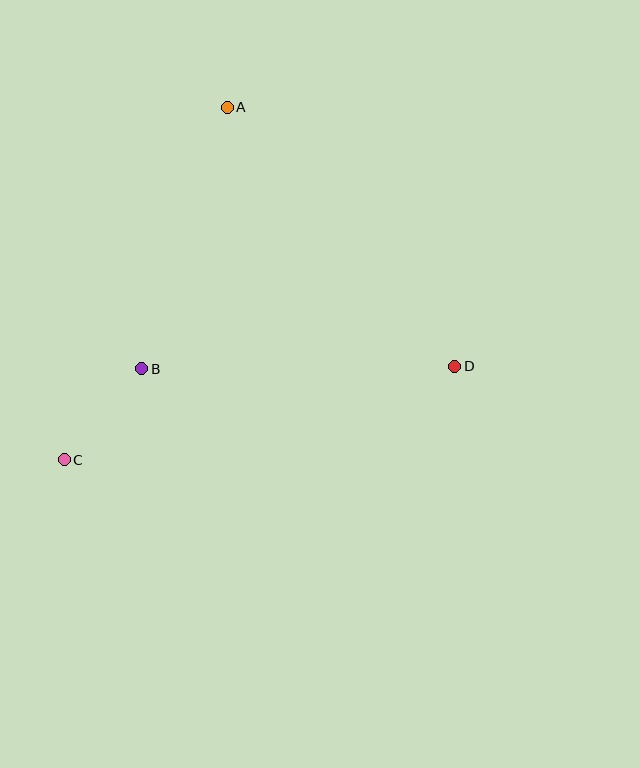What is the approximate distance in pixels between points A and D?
The distance between A and D is approximately 345 pixels.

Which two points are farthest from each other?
Points C and D are farthest from each other.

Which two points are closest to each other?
Points B and C are closest to each other.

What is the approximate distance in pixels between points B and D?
The distance between B and D is approximately 313 pixels.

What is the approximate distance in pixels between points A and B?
The distance between A and B is approximately 276 pixels.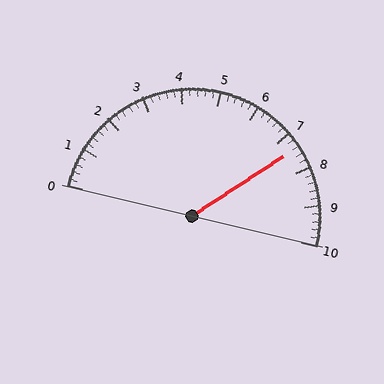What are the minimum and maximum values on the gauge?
The gauge ranges from 0 to 10.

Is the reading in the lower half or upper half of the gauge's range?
The reading is in the upper half of the range (0 to 10).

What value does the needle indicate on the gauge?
The needle indicates approximately 7.4.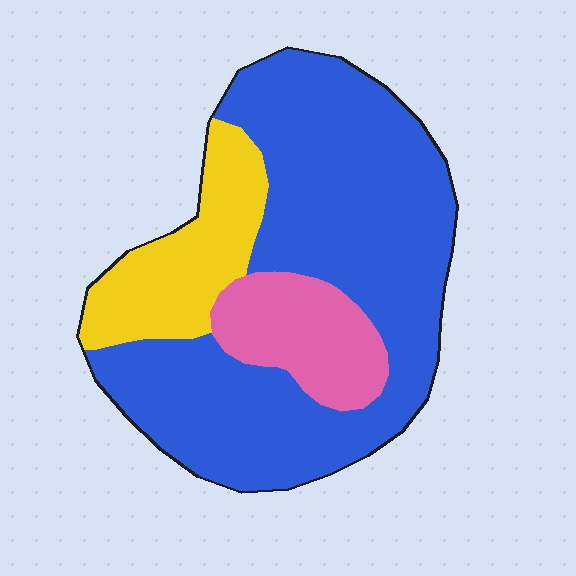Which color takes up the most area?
Blue, at roughly 65%.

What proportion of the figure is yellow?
Yellow covers about 20% of the figure.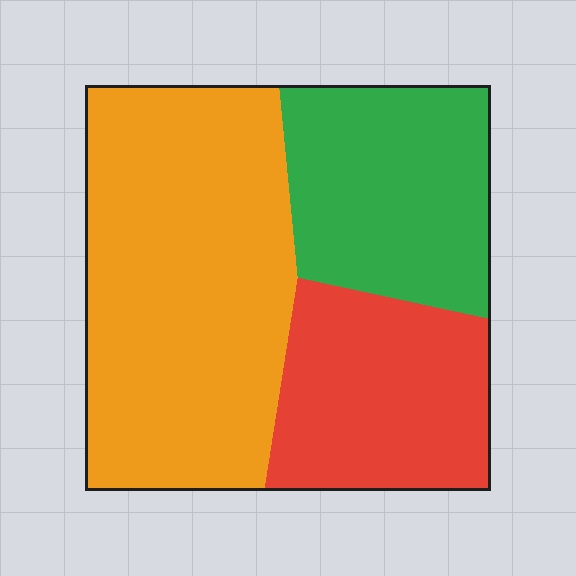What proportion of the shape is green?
Green takes up about one quarter (1/4) of the shape.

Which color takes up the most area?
Orange, at roughly 50%.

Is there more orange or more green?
Orange.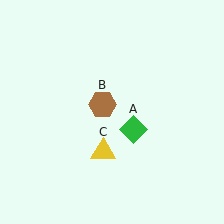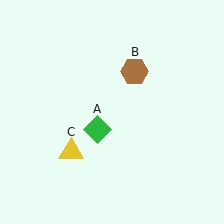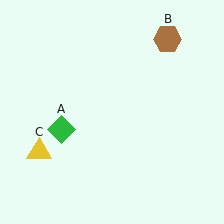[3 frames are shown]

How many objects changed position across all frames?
3 objects changed position: green diamond (object A), brown hexagon (object B), yellow triangle (object C).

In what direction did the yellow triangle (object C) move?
The yellow triangle (object C) moved left.